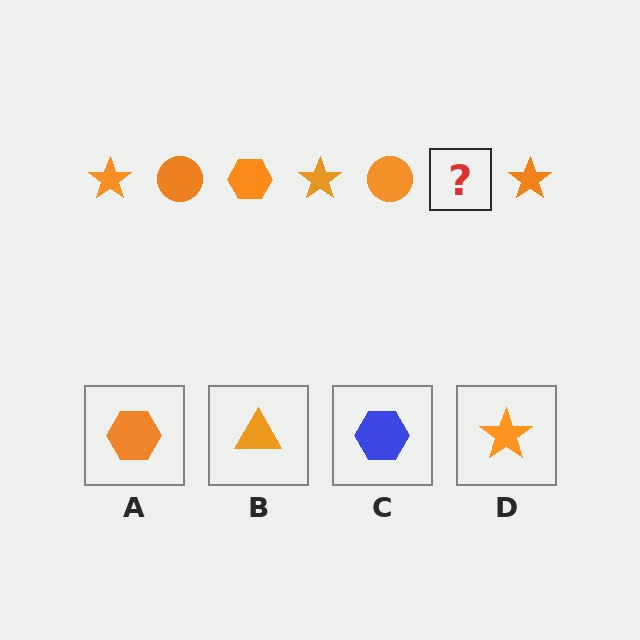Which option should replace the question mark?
Option A.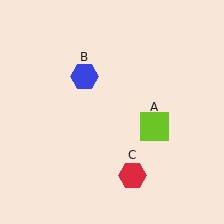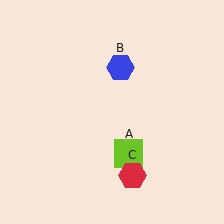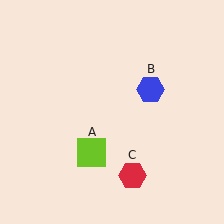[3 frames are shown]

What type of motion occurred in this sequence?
The lime square (object A), blue hexagon (object B) rotated clockwise around the center of the scene.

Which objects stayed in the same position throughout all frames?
Red hexagon (object C) remained stationary.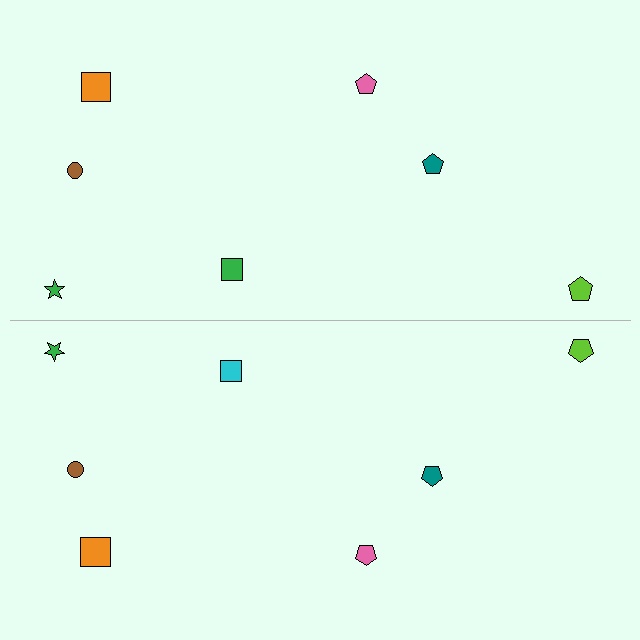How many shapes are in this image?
There are 14 shapes in this image.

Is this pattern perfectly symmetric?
No, the pattern is not perfectly symmetric. The cyan square on the bottom side breaks the symmetry — its mirror counterpart is green.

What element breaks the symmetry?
The cyan square on the bottom side breaks the symmetry — its mirror counterpart is green.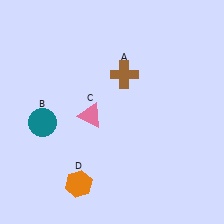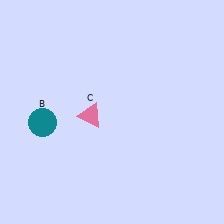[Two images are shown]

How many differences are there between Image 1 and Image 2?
There are 2 differences between the two images.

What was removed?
The orange hexagon (D), the brown cross (A) were removed in Image 2.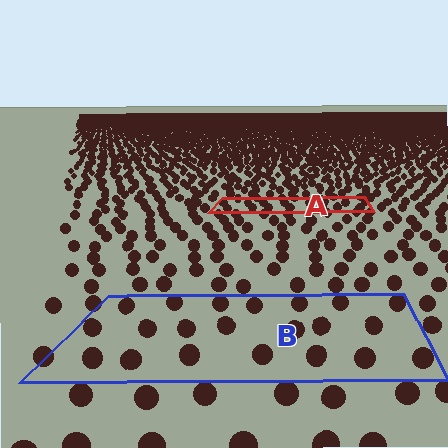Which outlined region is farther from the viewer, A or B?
Region A is farther from the viewer — the texture elements inside it appear smaller and more densely packed.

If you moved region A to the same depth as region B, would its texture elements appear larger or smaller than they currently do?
They would appear larger. At a closer depth, the same texture elements are projected at a bigger on-screen size.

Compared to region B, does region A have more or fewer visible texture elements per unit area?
Region A has more texture elements per unit area — they are packed more densely because it is farther away.